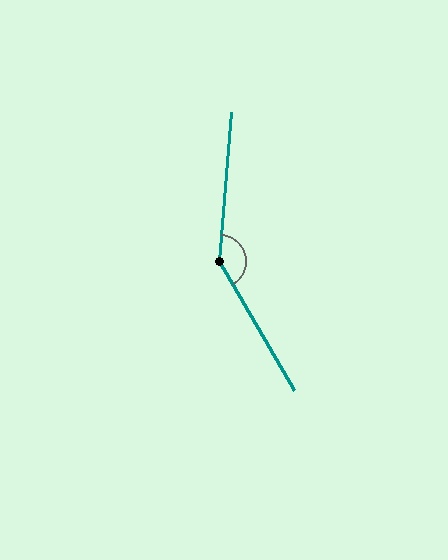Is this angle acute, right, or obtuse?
It is obtuse.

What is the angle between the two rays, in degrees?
Approximately 145 degrees.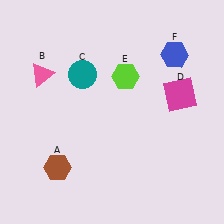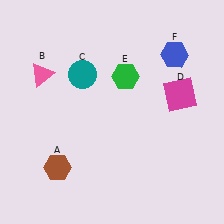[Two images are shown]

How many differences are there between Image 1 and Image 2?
There is 1 difference between the two images.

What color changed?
The hexagon (E) changed from lime in Image 1 to green in Image 2.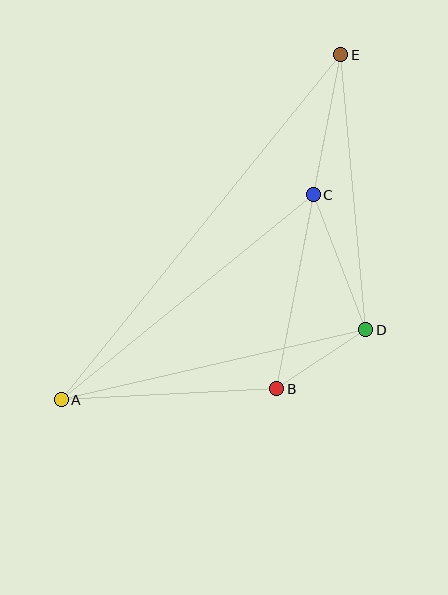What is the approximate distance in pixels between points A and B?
The distance between A and B is approximately 216 pixels.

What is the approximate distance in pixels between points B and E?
The distance between B and E is approximately 340 pixels.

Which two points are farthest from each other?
Points A and E are farthest from each other.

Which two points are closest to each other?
Points B and D are closest to each other.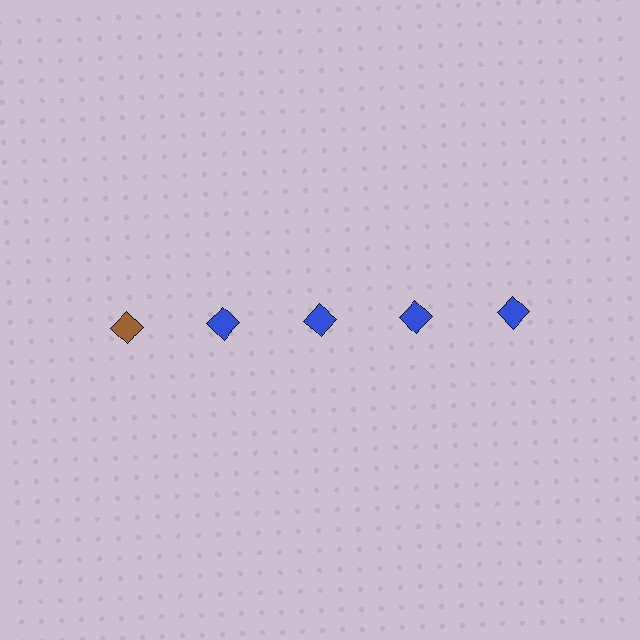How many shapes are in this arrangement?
There are 5 shapes arranged in a grid pattern.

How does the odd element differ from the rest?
It has a different color: brown instead of blue.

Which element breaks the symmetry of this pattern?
The brown diamond in the top row, leftmost column breaks the symmetry. All other shapes are blue diamonds.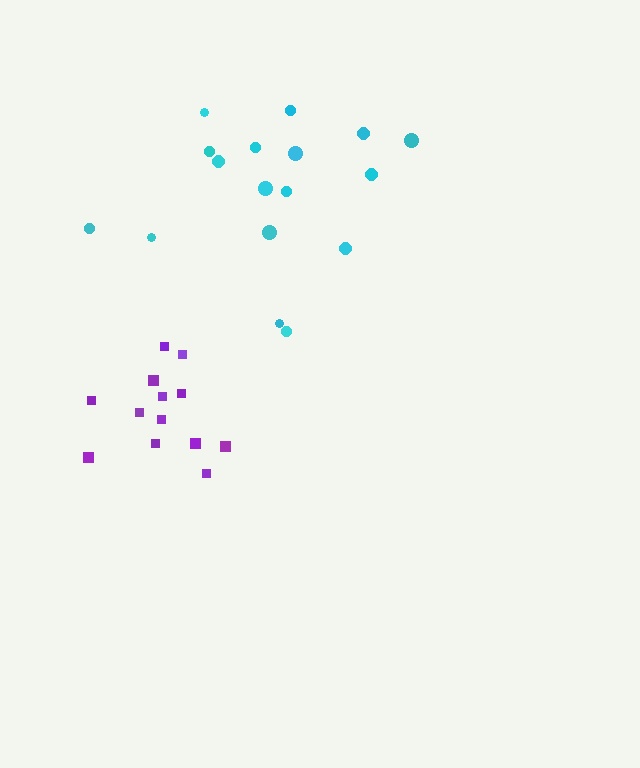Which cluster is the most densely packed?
Purple.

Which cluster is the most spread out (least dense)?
Cyan.